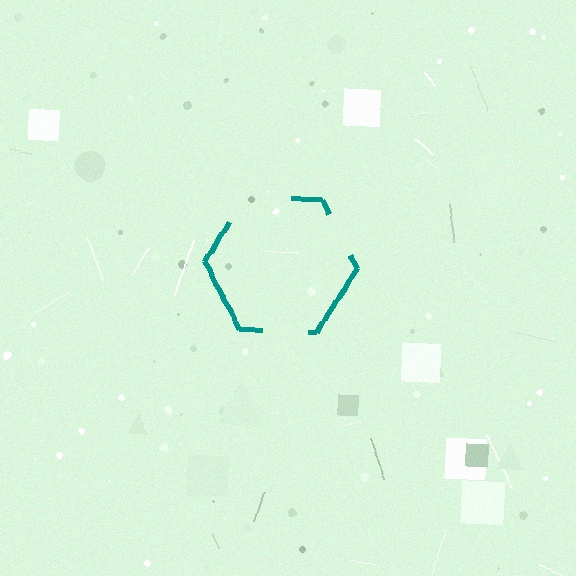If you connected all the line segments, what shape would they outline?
They would outline a hexagon.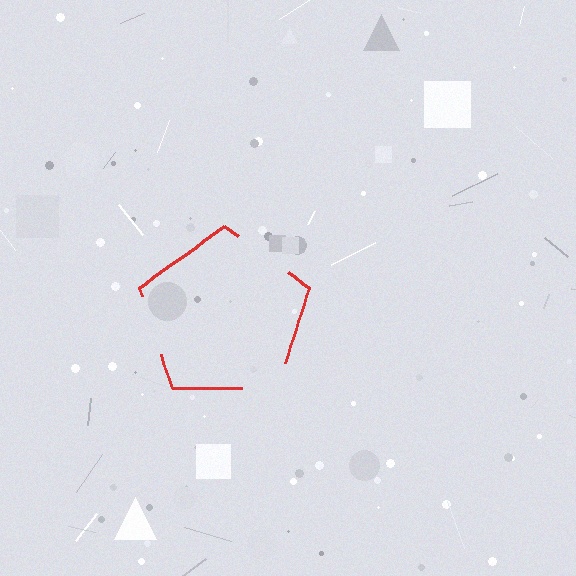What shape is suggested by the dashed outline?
The dashed outline suggests a pentagon.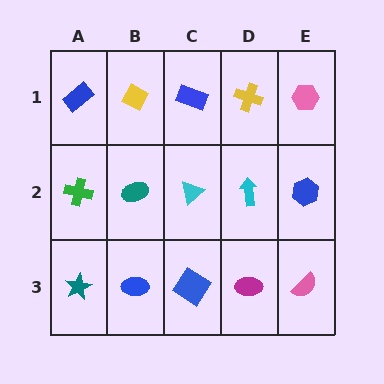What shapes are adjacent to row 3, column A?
A green cross (row 2, column A), a blue ellipse (row 3, column B).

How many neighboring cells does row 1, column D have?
3.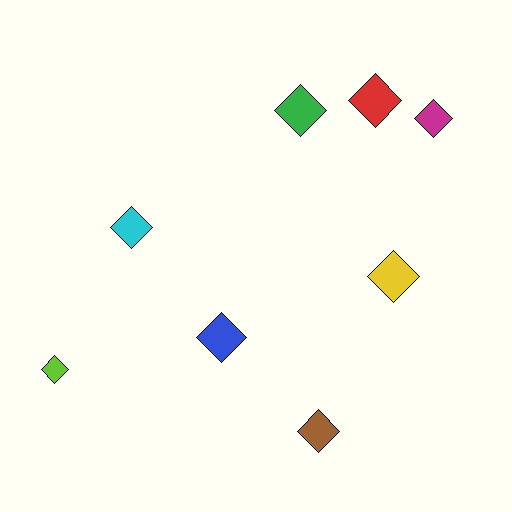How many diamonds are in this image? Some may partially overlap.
There are 8 diamonds.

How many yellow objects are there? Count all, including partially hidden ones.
There is 1 yellow object.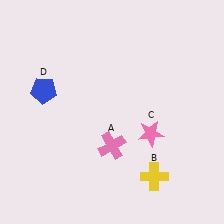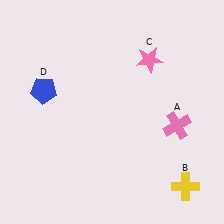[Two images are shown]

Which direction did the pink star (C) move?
The pink star (C) moved up.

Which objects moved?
The objects that moved are: the pink cross (A), the yellow cross (B), the pink star (C).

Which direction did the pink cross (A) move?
The pink cross (A) moved right.